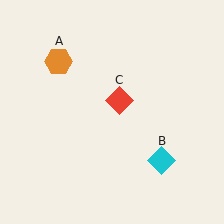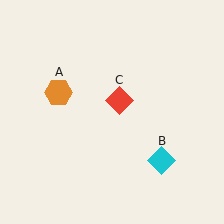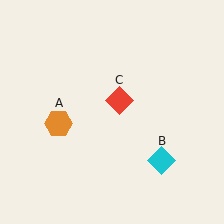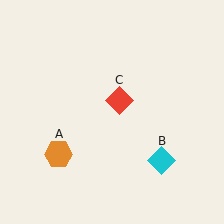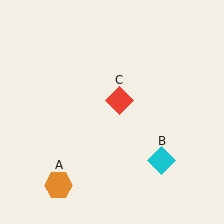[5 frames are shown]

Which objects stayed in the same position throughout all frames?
Cyan diamond (object B) and red diamond (object C) remained stationary.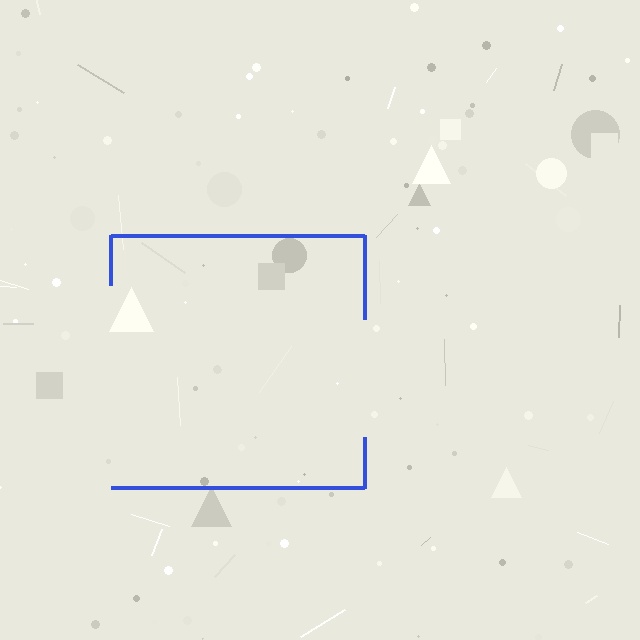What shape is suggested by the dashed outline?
The dashed outline suggests a square.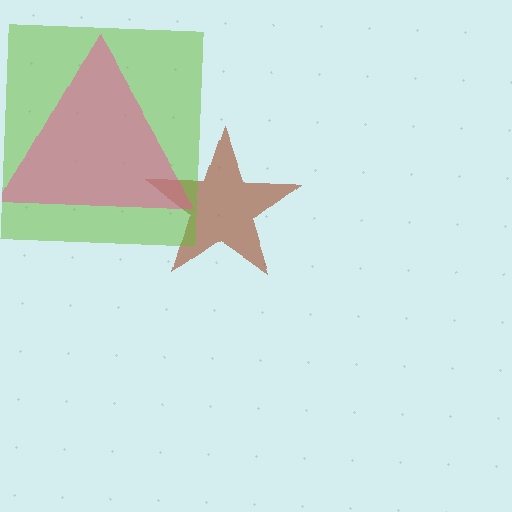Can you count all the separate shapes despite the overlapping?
Yes, there are 3 separate shapes.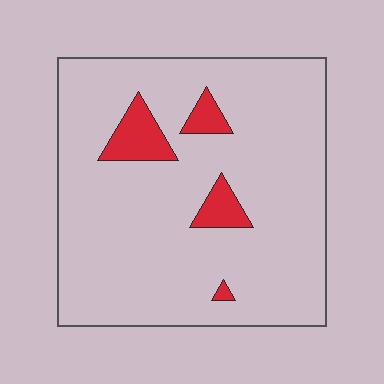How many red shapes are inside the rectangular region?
4.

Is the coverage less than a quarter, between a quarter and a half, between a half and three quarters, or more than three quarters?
Less than a quarter.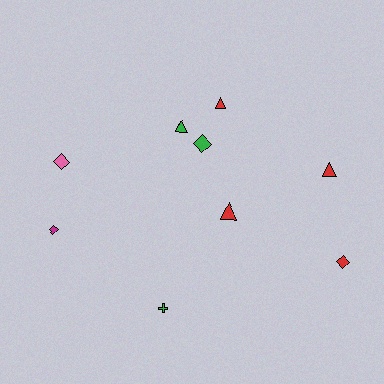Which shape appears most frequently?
Diamond, with 4 objects.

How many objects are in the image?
There are 9 objects.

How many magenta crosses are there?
There are no magenta crosses.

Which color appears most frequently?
Red, with 4 objects.